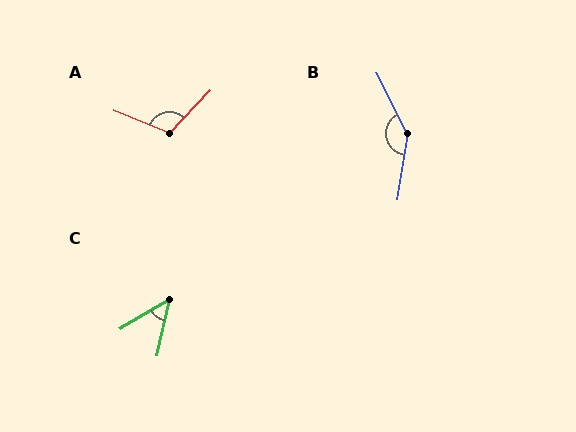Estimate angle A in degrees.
Approximately 111 degrees.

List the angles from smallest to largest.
C (47°), A (111°), B (144°).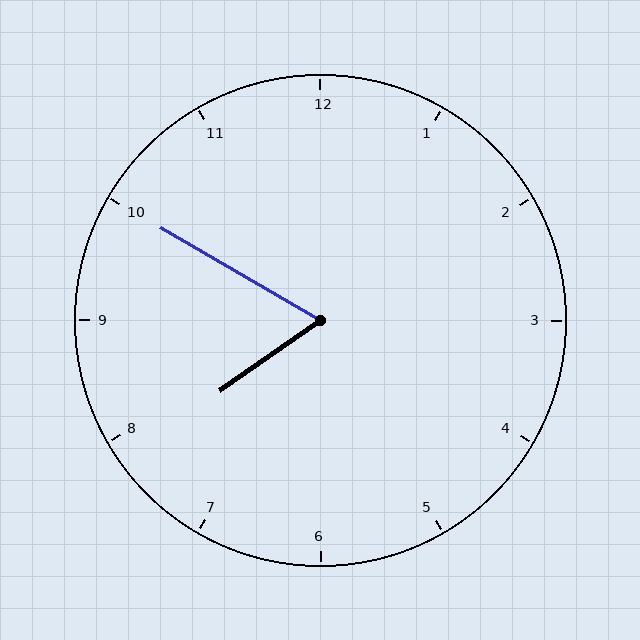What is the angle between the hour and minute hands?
Approximately 65 degrees.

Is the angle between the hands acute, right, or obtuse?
It is acute.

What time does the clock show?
7:50.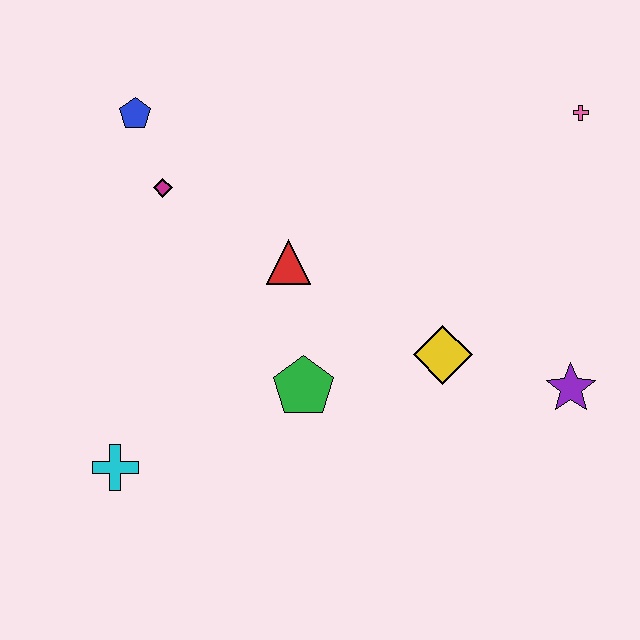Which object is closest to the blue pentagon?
The magenta diamond is closest to the blue pentagon.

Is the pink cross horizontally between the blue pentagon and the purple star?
No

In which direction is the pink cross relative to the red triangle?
The pink cross is to the right of the red triangle.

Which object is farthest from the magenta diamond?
The purple star is farthest from the magenta diamond.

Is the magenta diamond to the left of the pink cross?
Yes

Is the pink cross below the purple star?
No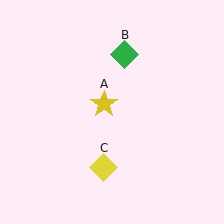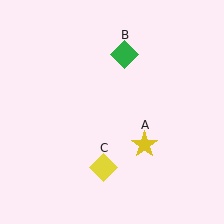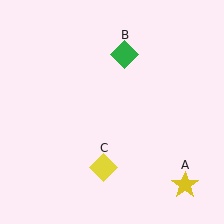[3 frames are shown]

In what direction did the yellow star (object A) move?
The yellow star (object A) moved down and to the right.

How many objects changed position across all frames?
1 object changed position: yellow star (object A).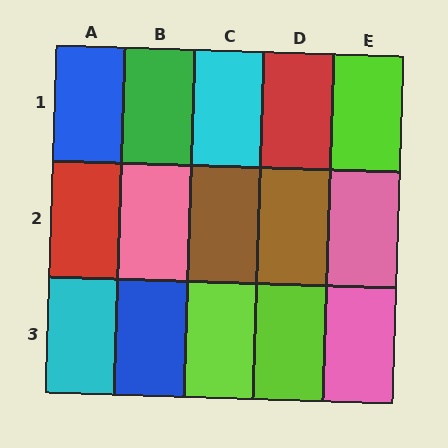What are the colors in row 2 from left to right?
Red, pink, brown, brown, pink.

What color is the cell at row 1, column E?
Lime.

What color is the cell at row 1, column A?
Blue.